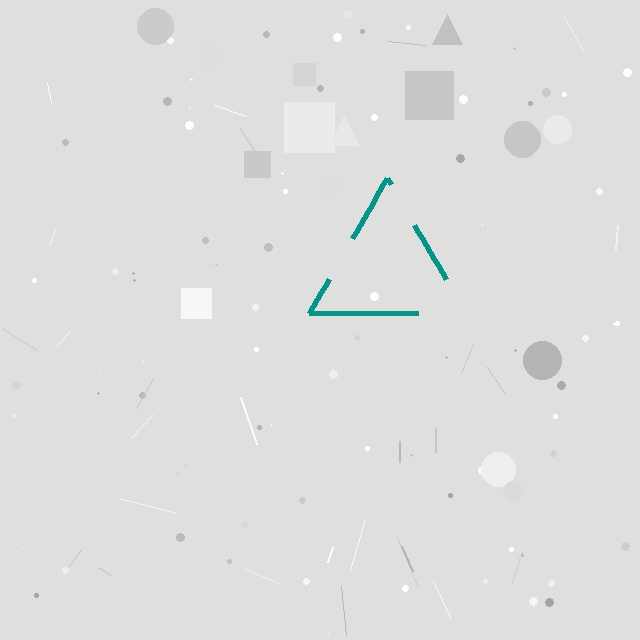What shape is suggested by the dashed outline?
The dashed outline suggests a triangle.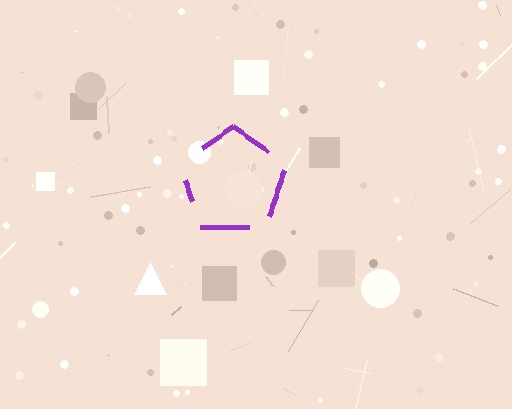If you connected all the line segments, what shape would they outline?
They would outline a pentagon.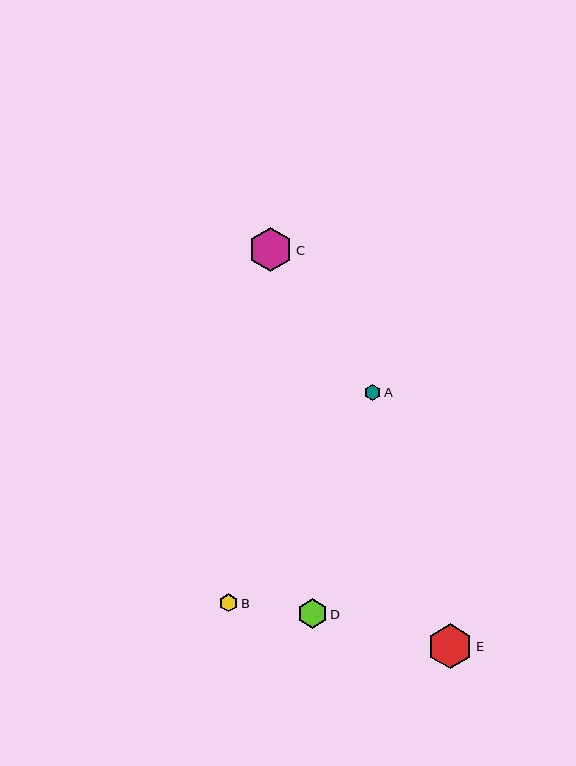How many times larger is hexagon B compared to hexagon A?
Hexagon B is approximately 1.1 times the size of hexagon A.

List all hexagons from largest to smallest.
From largest to smallest: E, C, D, B, A.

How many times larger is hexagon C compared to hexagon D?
Hexagon C is approximately 1.5 times the size of hexagon D.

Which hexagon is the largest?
Hexagon E is the largest with a size of approximately 45 pixels.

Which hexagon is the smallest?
Hexagon A is the smallest with a size of approximately 16 pixels.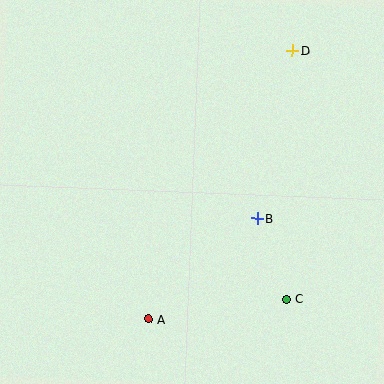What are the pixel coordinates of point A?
Point A is at (149, 319).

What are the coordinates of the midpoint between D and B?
The midpoint between D and B is at (275, 135).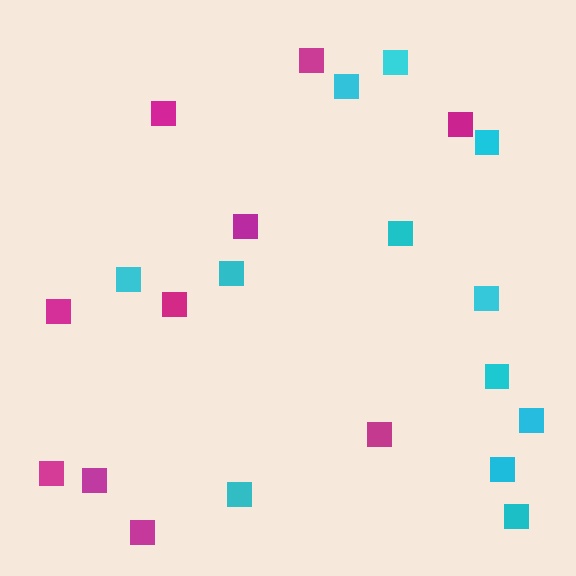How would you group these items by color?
There are 2 groups: one group of magenta squares (10) and one group of cyan squares (12).